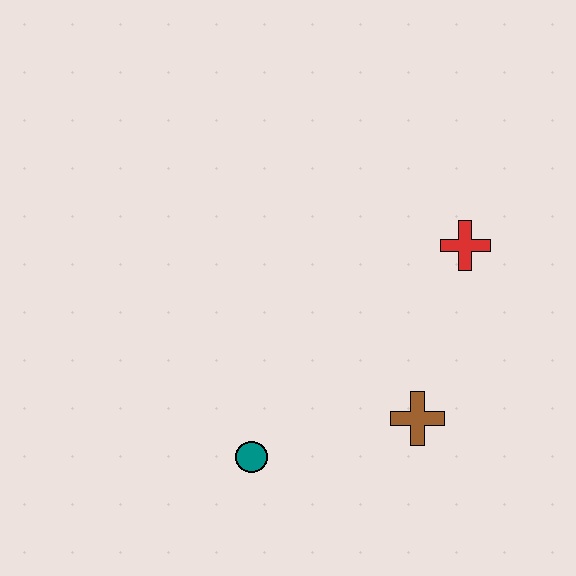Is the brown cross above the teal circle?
Yes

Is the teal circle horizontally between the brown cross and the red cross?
No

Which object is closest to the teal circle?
The brown cross is closest to the teal circle.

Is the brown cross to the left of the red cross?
Yes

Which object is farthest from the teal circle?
The red cross is farthest from the teal circle.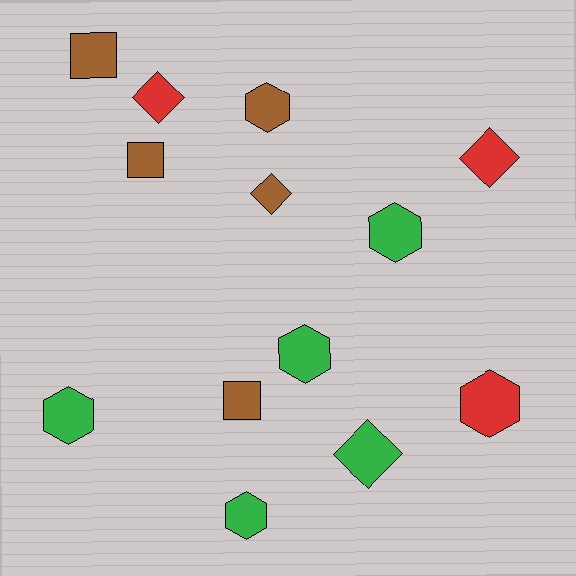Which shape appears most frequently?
Hexagon, with 6 objects.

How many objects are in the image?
There are 13 objects.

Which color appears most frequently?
Brown, with 5 objects.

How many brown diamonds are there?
There is 1 brown diamond.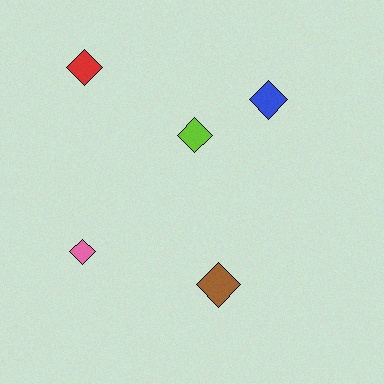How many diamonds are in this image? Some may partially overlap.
There are 5 diamonds.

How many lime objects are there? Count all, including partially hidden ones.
There is 1 lime object.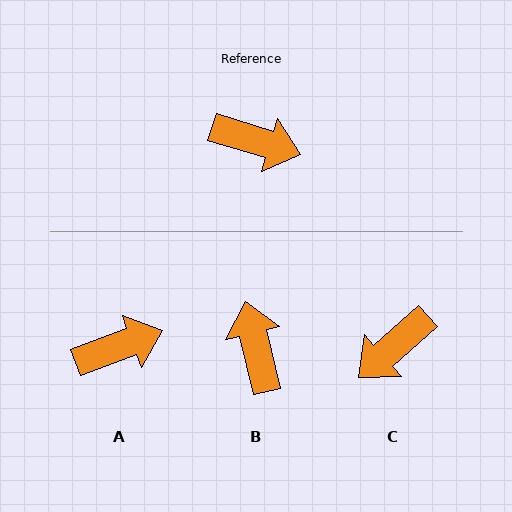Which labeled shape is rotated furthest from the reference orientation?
C, about 121 degrees away.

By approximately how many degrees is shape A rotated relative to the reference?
Approximately 37 degrees counter-clockwise.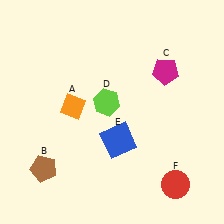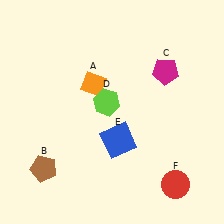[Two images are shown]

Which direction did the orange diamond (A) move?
The orange diamond (A) moved up.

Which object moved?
The orange diamond (A) moved up.